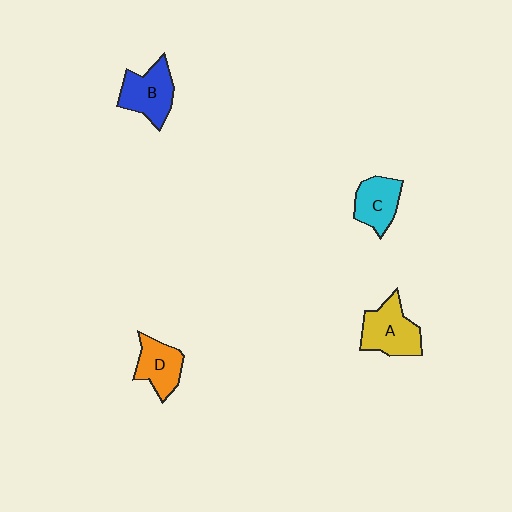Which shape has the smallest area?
Shape D (orange).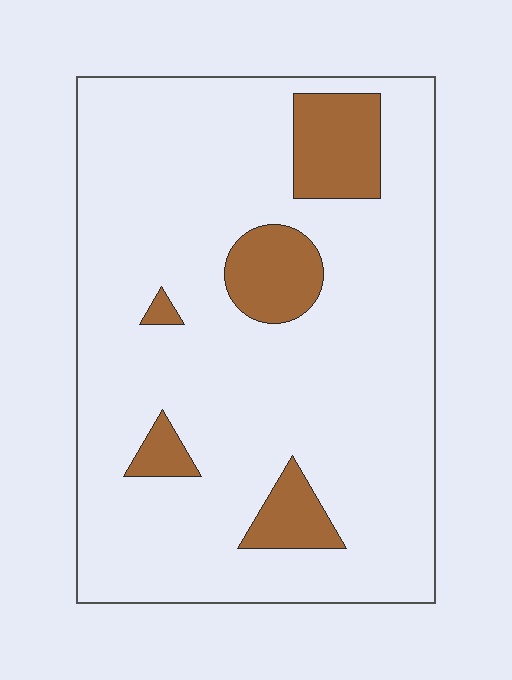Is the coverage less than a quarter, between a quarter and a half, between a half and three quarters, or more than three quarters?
Less than a quarter.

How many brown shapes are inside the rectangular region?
5.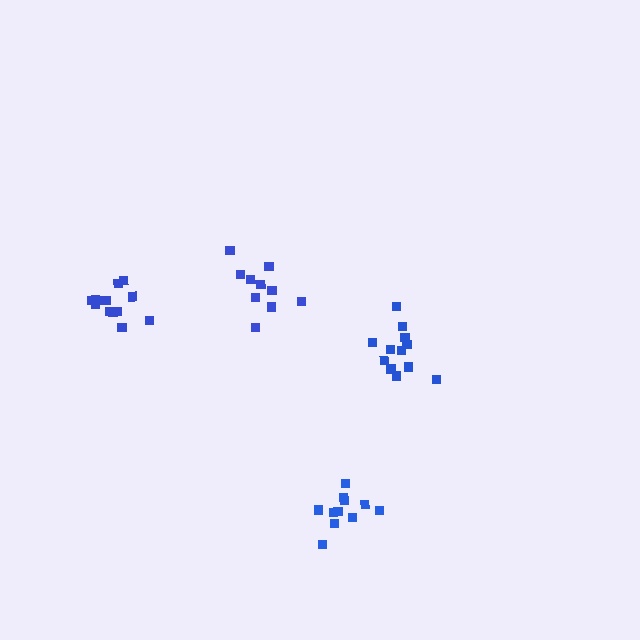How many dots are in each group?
Group 1: 12 dots, Group 2: 10 dots, Group 3: 11 dots, Group 4: 13 dots (46 total).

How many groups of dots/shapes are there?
There are 4 groups.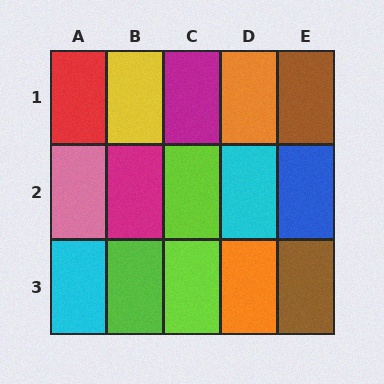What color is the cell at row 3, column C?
Lime.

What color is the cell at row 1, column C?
Magenta.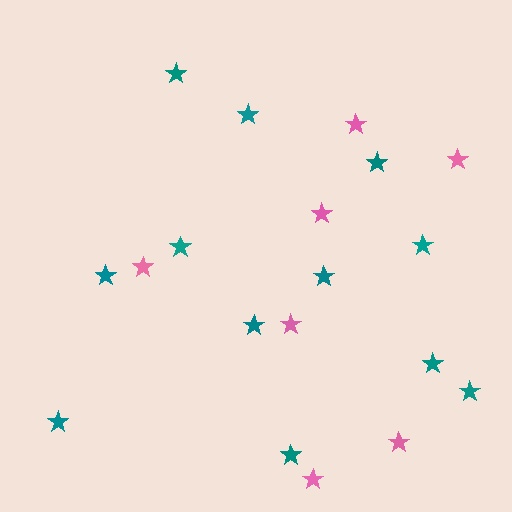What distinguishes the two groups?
There are 2 groups: one group of teal stars (12) and one group of pink stars (7).